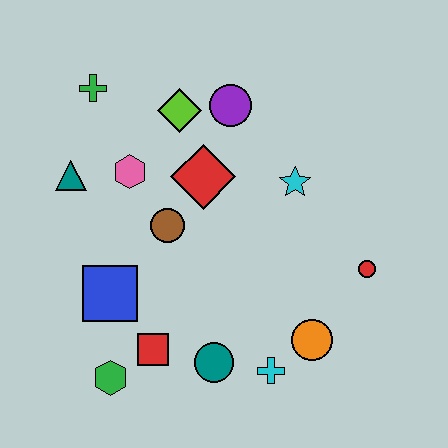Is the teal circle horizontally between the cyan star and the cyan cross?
No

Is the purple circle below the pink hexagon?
No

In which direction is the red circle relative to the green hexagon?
The red circle is to the right of the green hexagon.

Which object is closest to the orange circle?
The cyan cross is closest to the orange circle.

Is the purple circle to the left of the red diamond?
No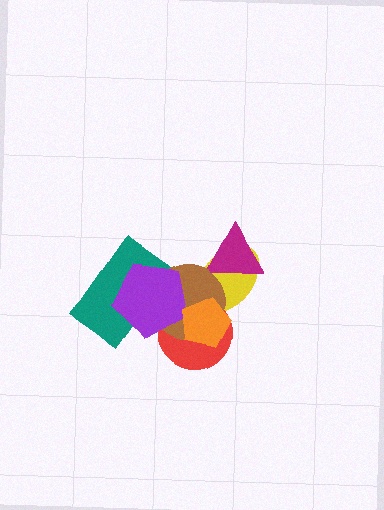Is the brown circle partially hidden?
Yes, it is partially covered by another shape.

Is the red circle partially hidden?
Yes, it is partially covered by another shape.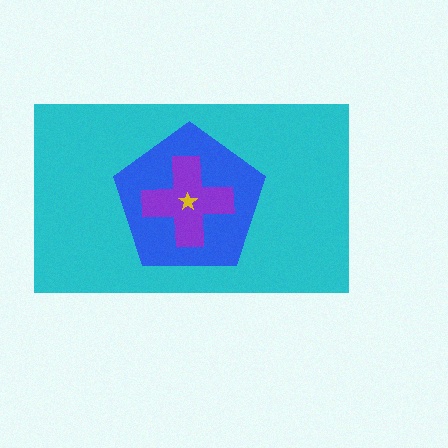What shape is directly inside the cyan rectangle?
The blue pentagon.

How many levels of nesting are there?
4.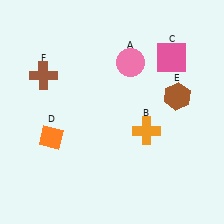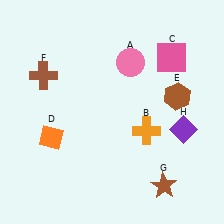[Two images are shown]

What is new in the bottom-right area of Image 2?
A brown star (G) was added in the bottom-right area of Image 2.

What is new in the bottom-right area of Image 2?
A purple diamond (H) was added in the bottom-right area of Image 2.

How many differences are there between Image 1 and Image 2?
There are 2 differences between the two images.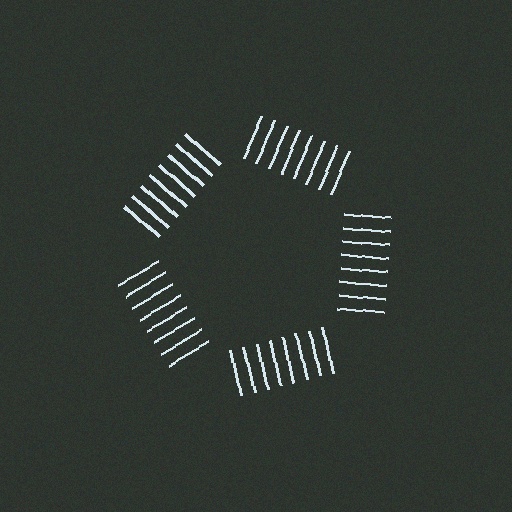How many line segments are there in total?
40 — 8 along each of the 5 edges.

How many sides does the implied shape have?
5 sides — the line-ends trace a pentagon.